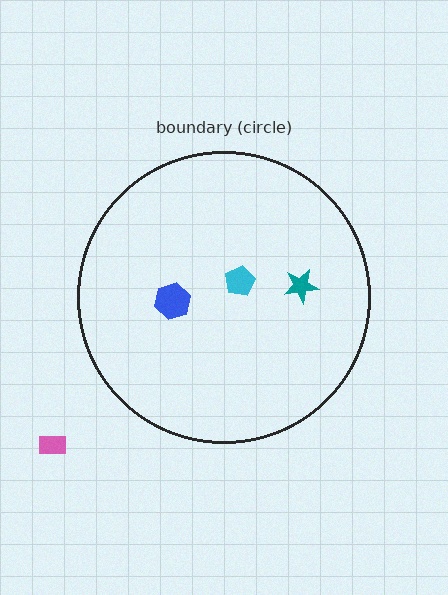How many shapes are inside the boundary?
3 inside, 1 outside.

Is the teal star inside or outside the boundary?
Inside.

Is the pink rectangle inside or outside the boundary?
Outside.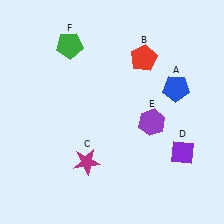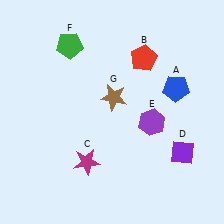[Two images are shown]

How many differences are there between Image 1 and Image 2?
There is 1 difference between the two images.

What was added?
A brown star (G) was added in Image 2.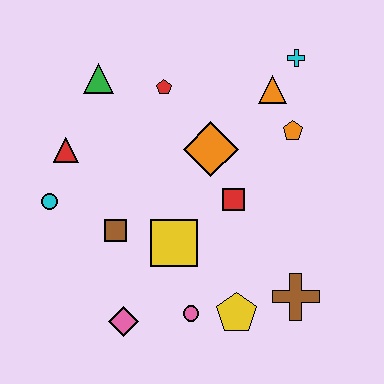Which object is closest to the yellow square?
The brown square is closest to the yellow square.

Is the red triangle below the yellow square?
No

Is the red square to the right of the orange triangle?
No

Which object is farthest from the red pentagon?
The brown cross is farthest from the red pentagon.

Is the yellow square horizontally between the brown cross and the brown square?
Yes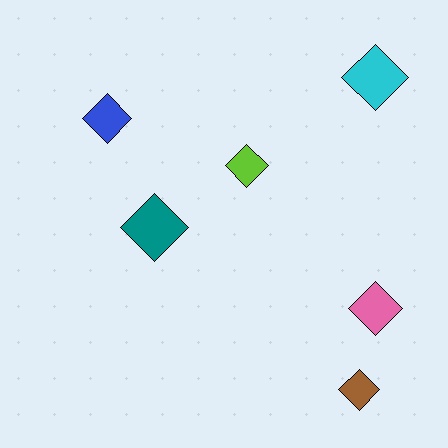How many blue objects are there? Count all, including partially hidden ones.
There is 1 blue object.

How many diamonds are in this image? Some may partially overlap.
There are 6 diamonds.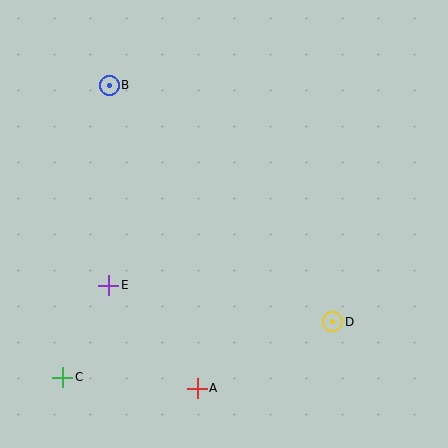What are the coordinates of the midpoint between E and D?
The midpoint between E and D is at (221, 303).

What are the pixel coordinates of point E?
Point E is at (109, 285).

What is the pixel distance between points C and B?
The distance between C and B is 296 pixels.